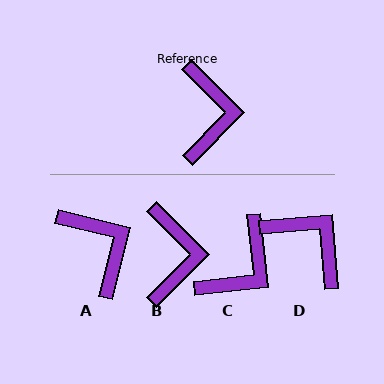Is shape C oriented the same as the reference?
No, it is off by about 38 degrees.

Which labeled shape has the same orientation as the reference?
B.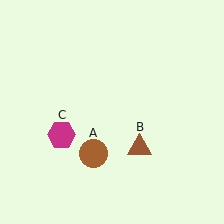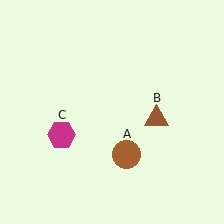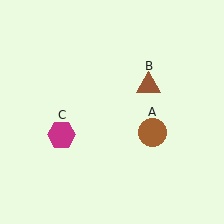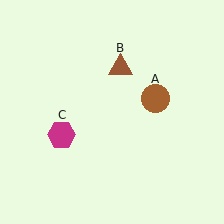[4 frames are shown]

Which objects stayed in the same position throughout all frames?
Magenta hexagon (object C) remained stationary.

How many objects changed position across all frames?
2 objects changed position: brown circle (object A), brown triangle (object B).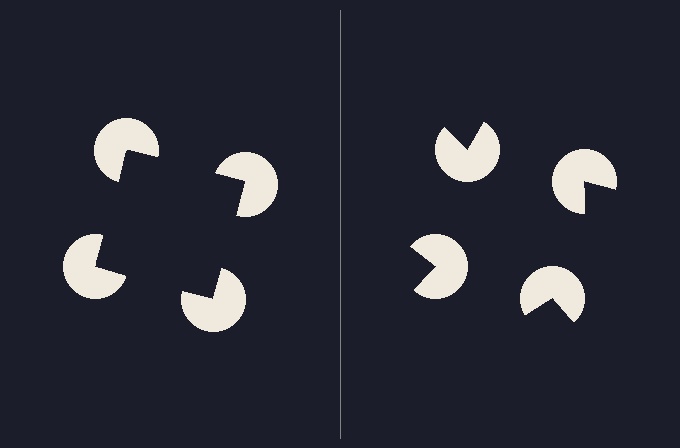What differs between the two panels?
The pac-man discs are positioned identically on both sides; only the wedge orientations differ. On the left they align to a square; on the right they are misaligned.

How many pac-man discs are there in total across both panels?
8 — 4 on each side.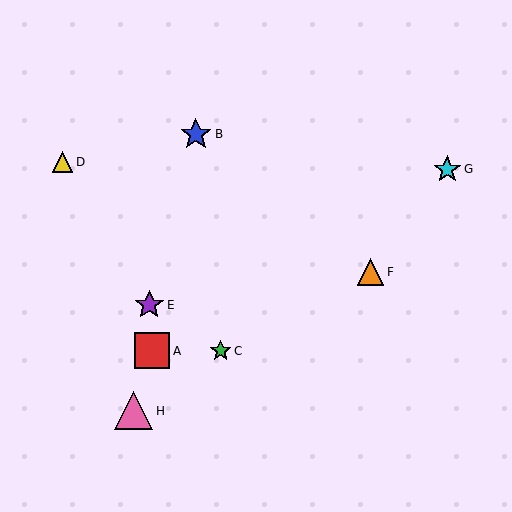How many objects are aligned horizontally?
2 objects (A, C) are aligned horizontally.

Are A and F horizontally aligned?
No, A is at y≈351 and F is at y≈272.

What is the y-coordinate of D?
Object D is at y≈162.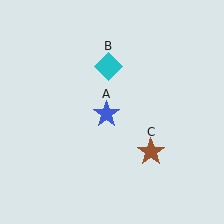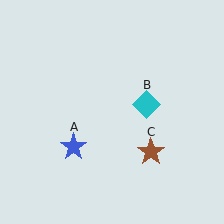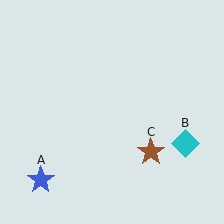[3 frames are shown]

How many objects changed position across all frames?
2 objects changed position: blue star (object A), cyan diamond (object B).